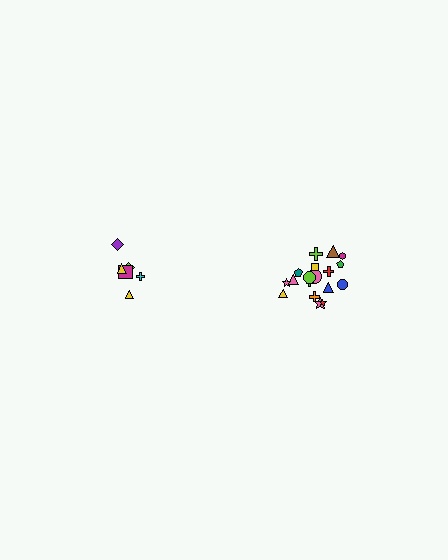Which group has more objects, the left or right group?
The right group.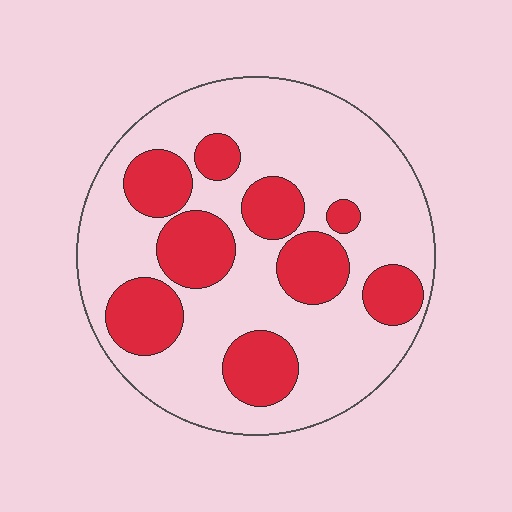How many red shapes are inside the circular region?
9.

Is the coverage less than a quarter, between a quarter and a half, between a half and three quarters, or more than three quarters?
Between a quarter and a half.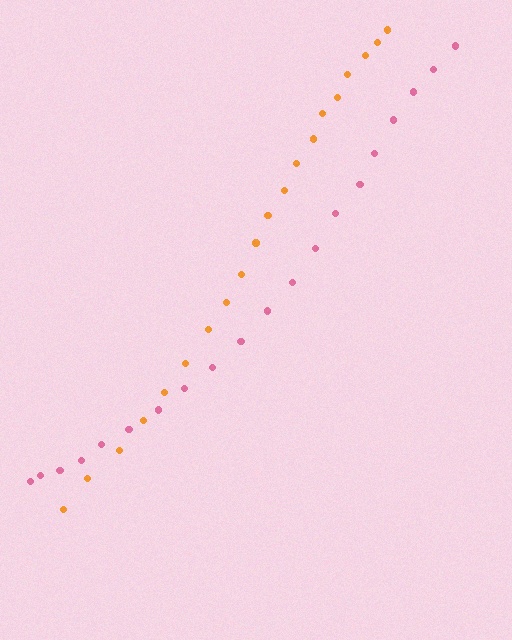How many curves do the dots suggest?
There are 2 distinct paths.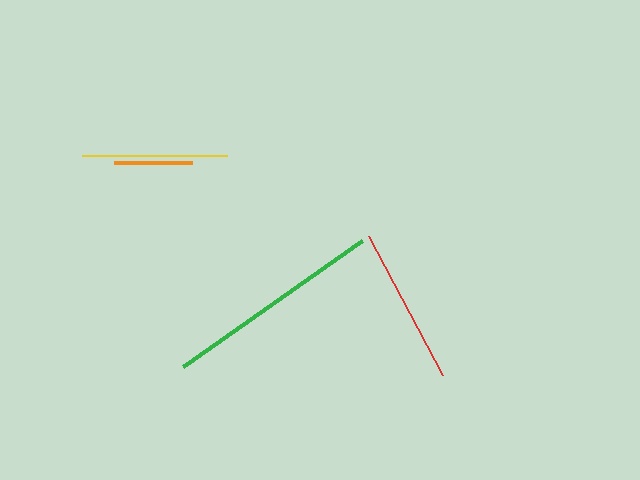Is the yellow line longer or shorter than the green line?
The green line is longer than the yellow line.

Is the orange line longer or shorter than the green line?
The green line is longer than the orange line.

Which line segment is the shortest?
The orange line is the shortest at approximately 77 pixels.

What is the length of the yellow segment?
The yellow segment is approximately 145 pixels long.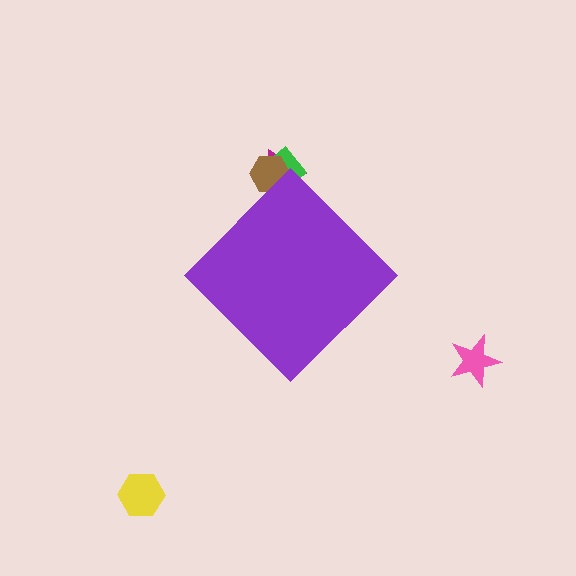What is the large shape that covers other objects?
A purple diamond.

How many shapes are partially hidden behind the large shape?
3 shapes are partially hidden.